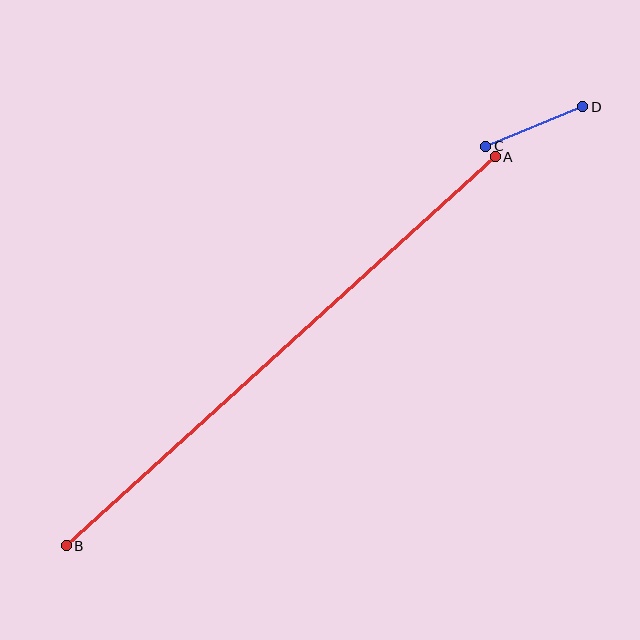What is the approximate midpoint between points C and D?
The midpoint is at approximately (534, 127) pixels.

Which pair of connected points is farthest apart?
Points A and B are farthest apart.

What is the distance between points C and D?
The distance is approximately 105 pixels.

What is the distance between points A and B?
The distance is approximately 579 pixels.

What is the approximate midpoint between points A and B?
The midpoint is at approximately (281, 351) pixels.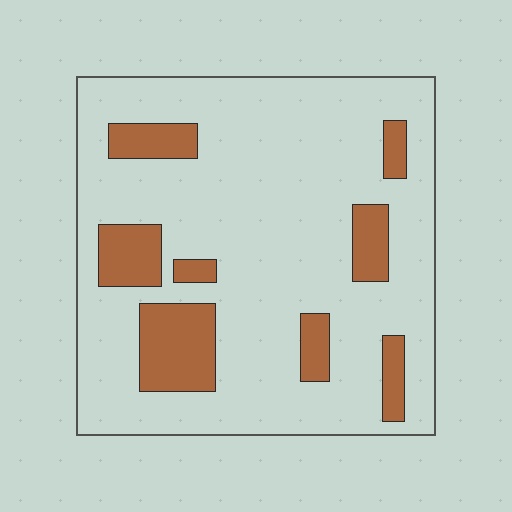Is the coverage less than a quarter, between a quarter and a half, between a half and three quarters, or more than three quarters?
Less than a quarter.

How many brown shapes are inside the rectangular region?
8.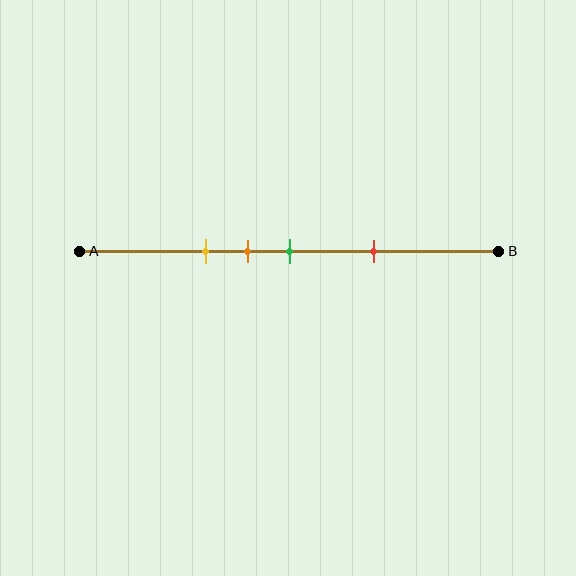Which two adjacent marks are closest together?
The orange and green marks are the closest adjacent pair.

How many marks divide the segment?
There are 4 marks dividing the segment.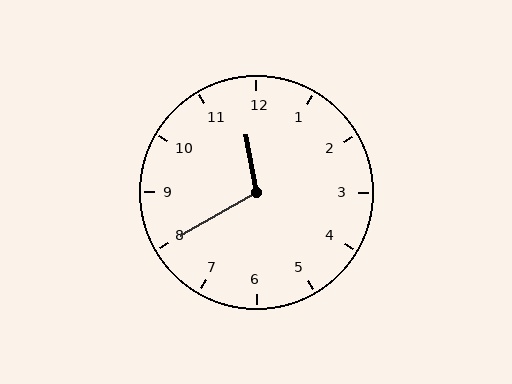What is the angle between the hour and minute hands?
Approximately 110 degrees.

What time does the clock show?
11:40.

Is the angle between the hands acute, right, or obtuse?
It is obtuse.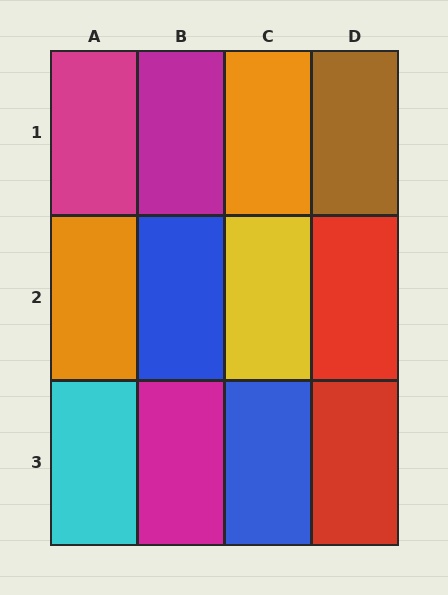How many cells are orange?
2 cells are orange.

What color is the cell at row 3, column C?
Blue.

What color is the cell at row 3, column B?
Magenta.